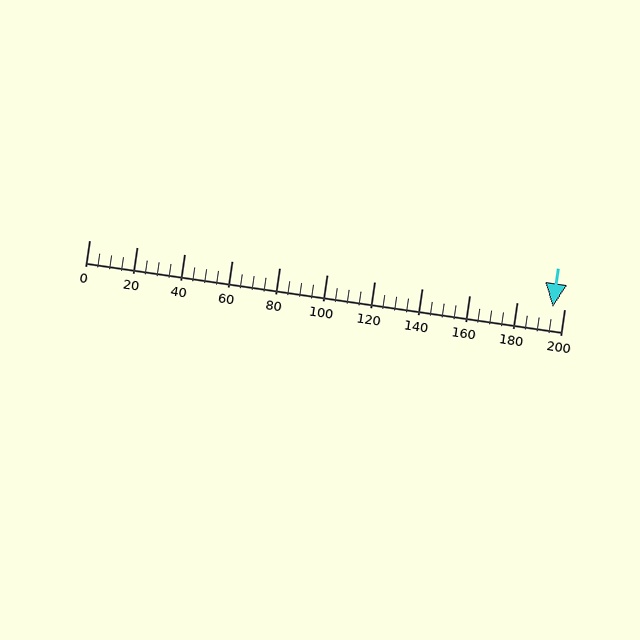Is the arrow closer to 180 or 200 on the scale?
The arrow is closer to 200.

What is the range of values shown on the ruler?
The ruler shows values from 0 to 200.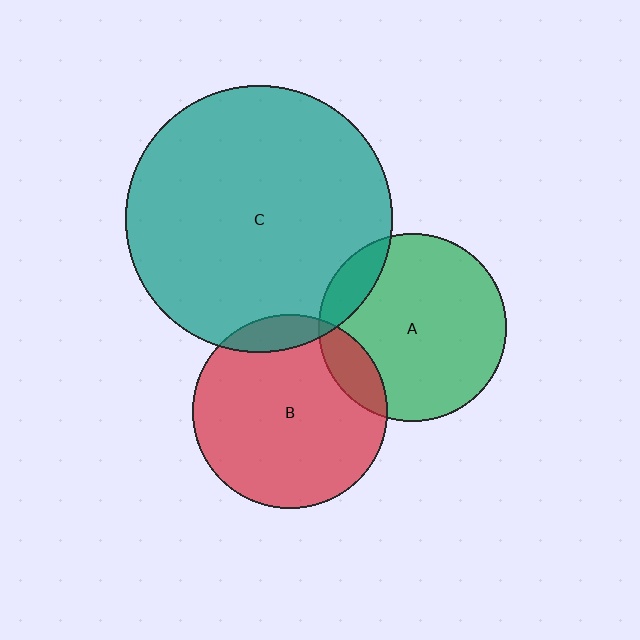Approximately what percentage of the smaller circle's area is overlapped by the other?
Approximately 10%.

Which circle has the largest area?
Circle C (teal).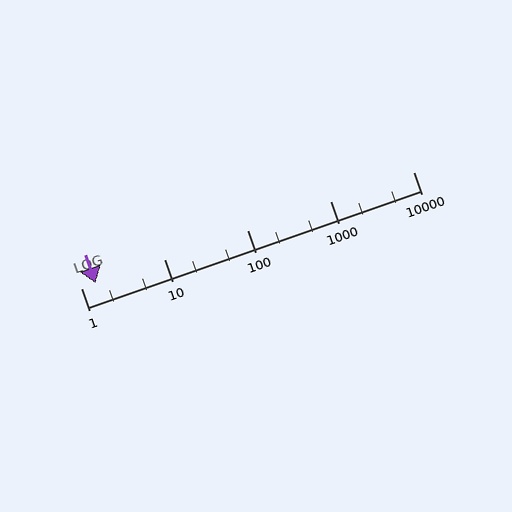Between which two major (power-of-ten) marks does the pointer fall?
The pointer is between 1 and 10.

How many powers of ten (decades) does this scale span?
The scale spans 4 decades, from 1 to 10000.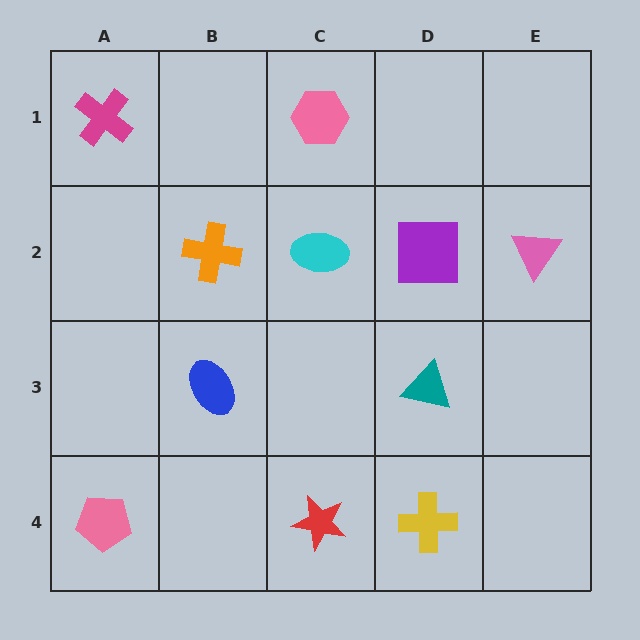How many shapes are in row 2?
4 shapes.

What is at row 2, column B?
An orange cross.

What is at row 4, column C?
A red star.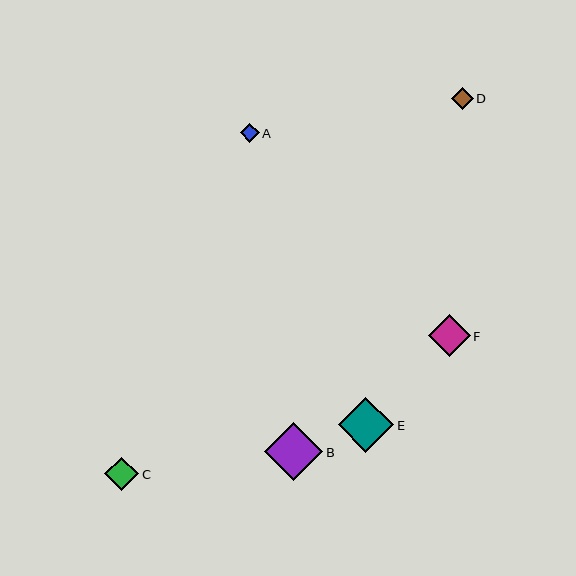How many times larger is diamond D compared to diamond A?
Diamond D is approximately 1.2 times the size of diamond A.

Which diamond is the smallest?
Diamond A is the smallest with a size of approximately 19 pixels.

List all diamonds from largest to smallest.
From largest to smallest: B, E, F, C, D, A.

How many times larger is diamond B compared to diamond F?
Diamond B is approximately 1.4 times the size of diamond F.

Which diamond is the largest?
Diamond B is the largest with a size of approximately 58 pixels.